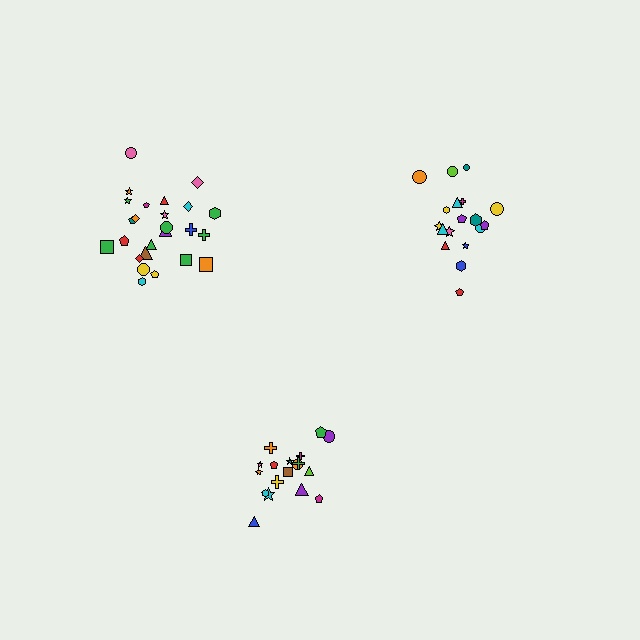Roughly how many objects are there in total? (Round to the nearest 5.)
Roughly 60 objects in total.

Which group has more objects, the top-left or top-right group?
The top-left group.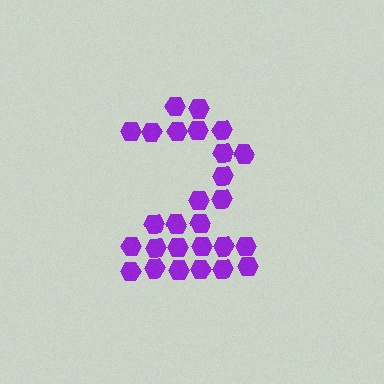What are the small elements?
The small elements are hexagons.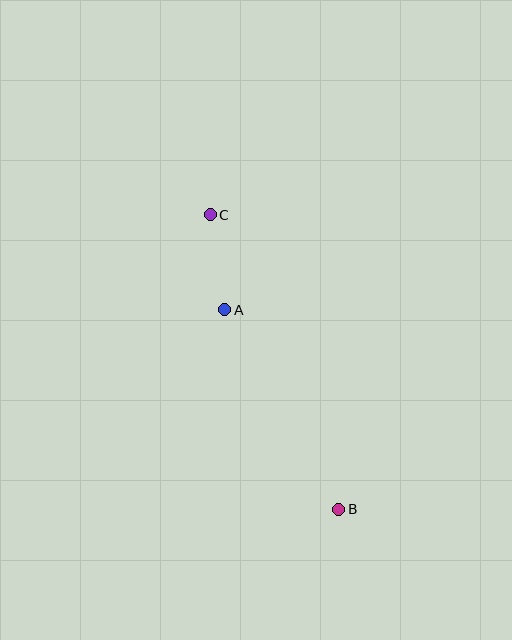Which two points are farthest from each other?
Points B and C are farthest from each other.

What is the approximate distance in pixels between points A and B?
The distance between A and B is approximately 230 pixels.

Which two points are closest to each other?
Points A and C are closest to each other.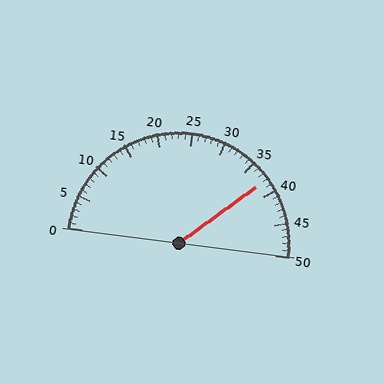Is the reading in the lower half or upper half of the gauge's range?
The reading is in the upper half of the range (0 to 50).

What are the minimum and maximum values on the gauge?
The gauge ranges from 0 to 50.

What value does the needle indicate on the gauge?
The needle indicates approximately 38.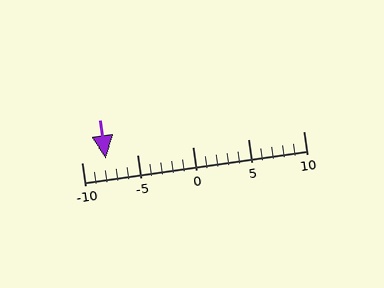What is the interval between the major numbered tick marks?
The major tick marks are spaced 5 units apart.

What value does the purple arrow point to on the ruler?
The purple arrow points to approximately -8.